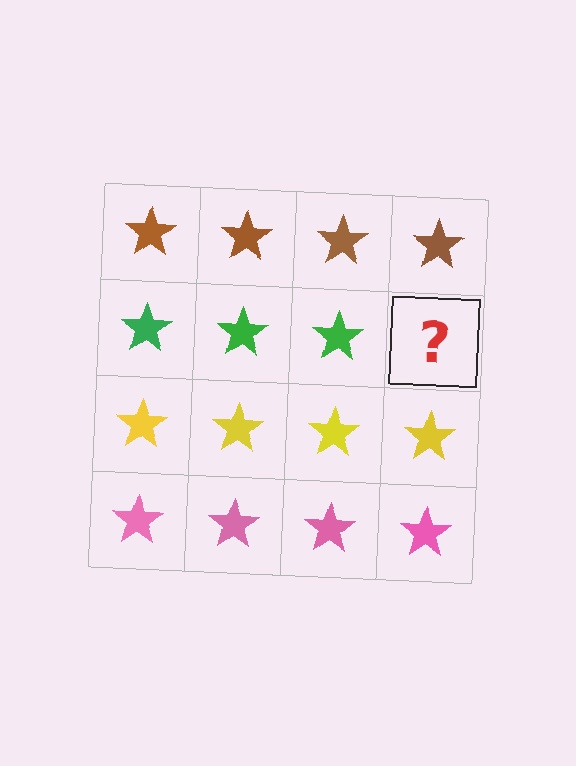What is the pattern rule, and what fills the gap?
The rule is that each row has a consistent color. The gap should be filled with a green star.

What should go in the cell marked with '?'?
The missing cell should contain a green star.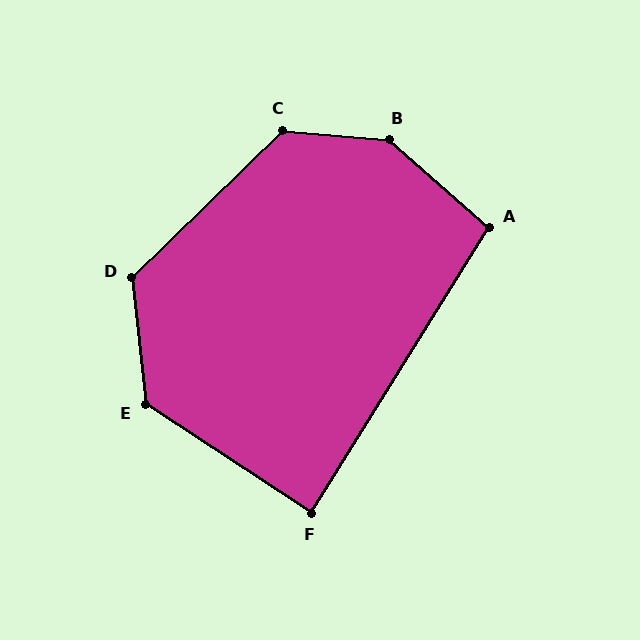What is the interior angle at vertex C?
Approximately 131 degrees (obtuse).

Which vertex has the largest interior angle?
B, at approximately 144 degrees.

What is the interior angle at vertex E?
Approximately 130 degrees (obtuse).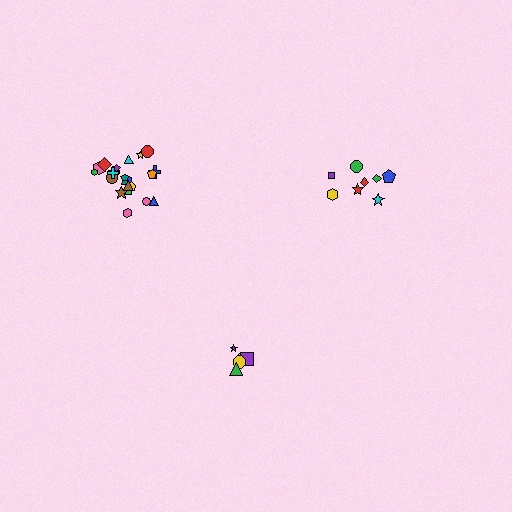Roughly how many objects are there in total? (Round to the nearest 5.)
Roughly 35 objects in total.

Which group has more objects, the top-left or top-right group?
The top-left group.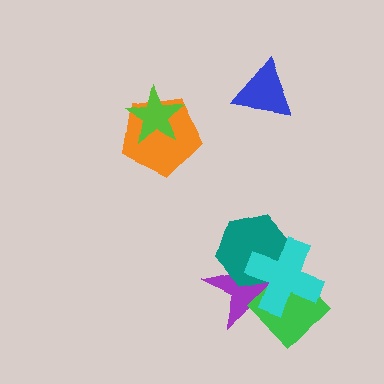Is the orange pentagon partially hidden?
Yes, it is partially covered by another shape.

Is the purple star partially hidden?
Yes, it is partially covered by another shape.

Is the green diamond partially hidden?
Yes, it is partially covered by another shape.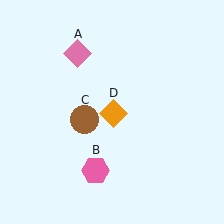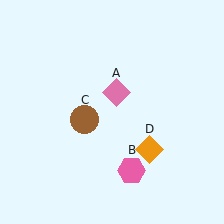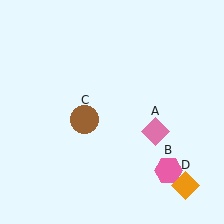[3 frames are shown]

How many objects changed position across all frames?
3 objects changed position: pink diamond (object A), pink hexagon (object B), orange diamond (object D).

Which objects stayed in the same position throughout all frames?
Brown circle (object C) remained stationary.